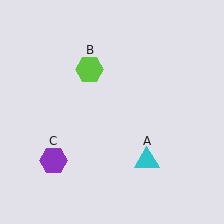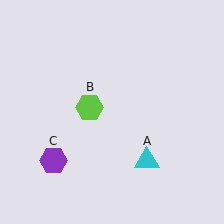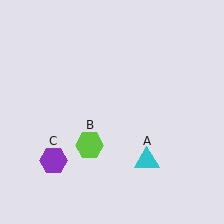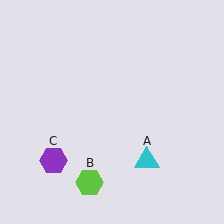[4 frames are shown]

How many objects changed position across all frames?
1 object changed position: lime hexagon (object B).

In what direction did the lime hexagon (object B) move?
The lime hexagon (object B) moved down.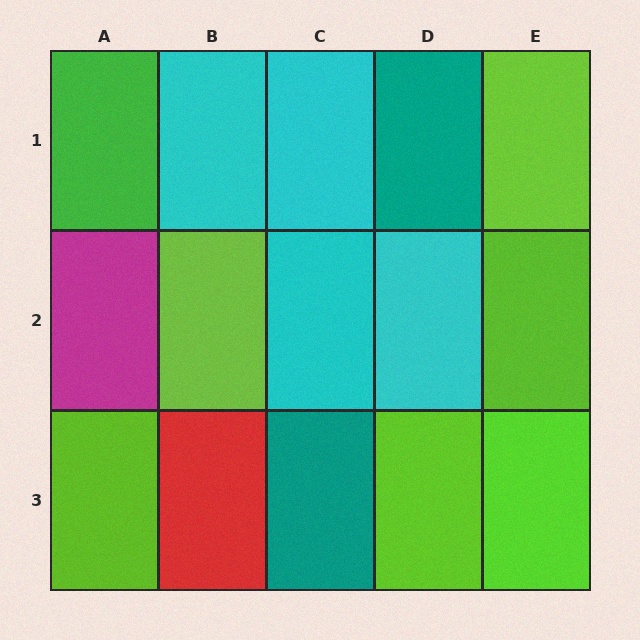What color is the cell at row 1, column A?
Green.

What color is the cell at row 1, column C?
Cyan.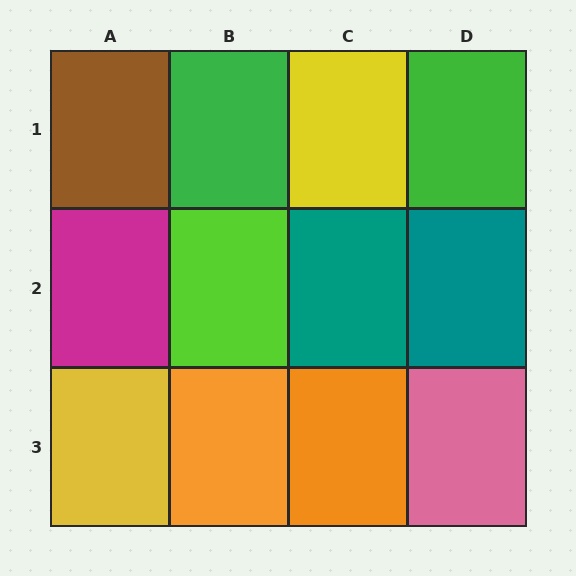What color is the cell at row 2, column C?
Teal.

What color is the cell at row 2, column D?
Teal.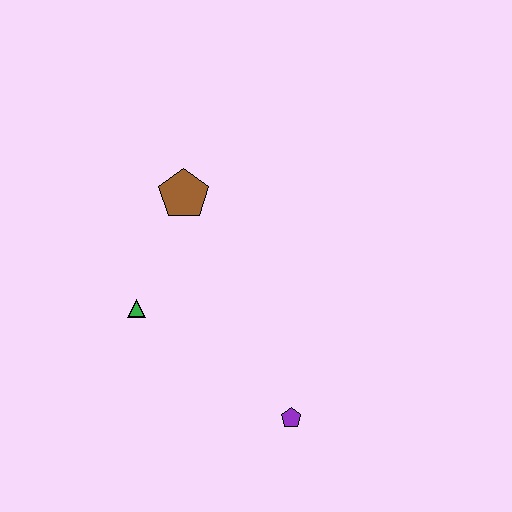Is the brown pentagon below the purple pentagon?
No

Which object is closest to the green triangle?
The brown pentagon is closest to the green triangle.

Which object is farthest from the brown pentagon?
The purple pentagon is farthest from the brown pentagon.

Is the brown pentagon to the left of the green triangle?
No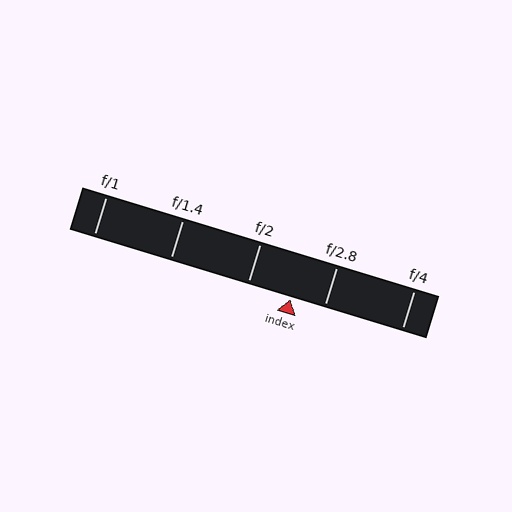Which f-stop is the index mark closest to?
The index mark is closest to f/2.8.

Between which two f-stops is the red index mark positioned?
The index mark is between f/2 and f/2.8.